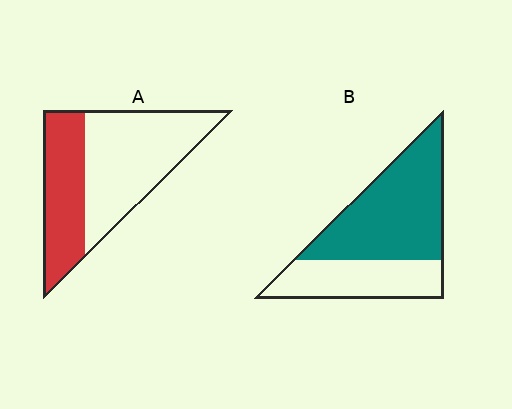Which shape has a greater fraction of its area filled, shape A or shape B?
Shape B.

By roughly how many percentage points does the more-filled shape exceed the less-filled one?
By roughly 25 percentage points (B over A).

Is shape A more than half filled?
No.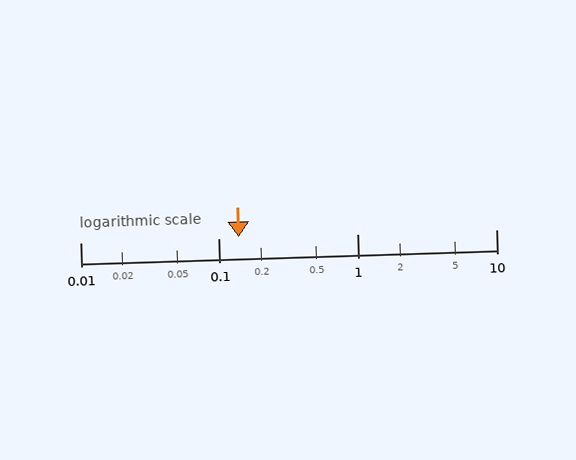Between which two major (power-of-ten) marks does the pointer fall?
The pointer is between 0.1 and 1.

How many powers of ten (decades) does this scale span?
The scale spans 3 decades, from 0.01 to 10.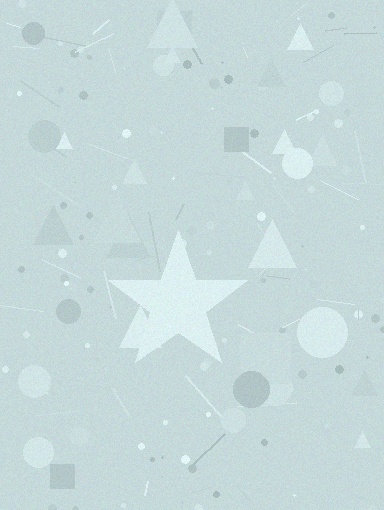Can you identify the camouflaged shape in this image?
The camouflaged shape is a star.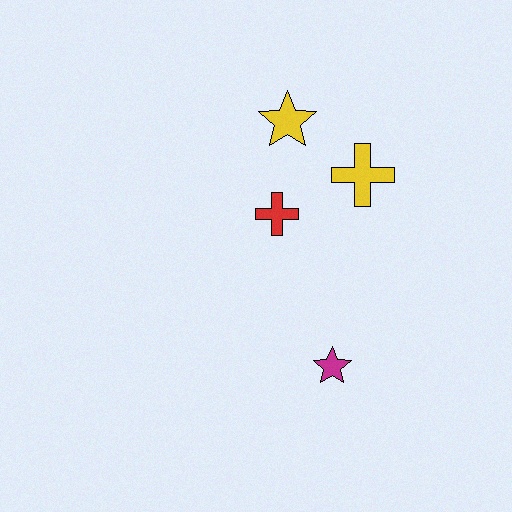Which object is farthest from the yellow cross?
The magenta star is farthest from the yellow cross.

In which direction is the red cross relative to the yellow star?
The red cross is below the yellow star.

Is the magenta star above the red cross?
No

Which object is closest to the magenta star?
The red cross is closest to the magenta star.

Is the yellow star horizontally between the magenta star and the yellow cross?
No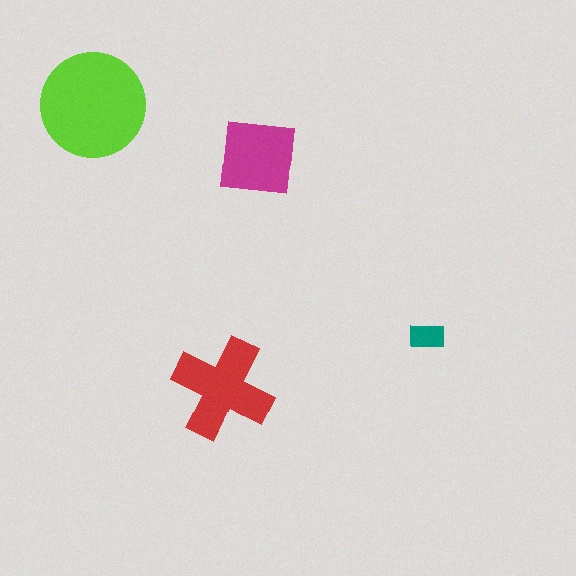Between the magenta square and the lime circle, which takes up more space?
The lime circle.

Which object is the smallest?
The teal rectangle.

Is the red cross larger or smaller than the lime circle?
Smaller.